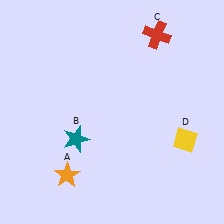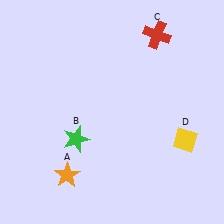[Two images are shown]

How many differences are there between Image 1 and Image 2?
There is 1 difference between the two images.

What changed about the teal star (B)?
In Image 1, B is teal. In Image 2, it changed to green.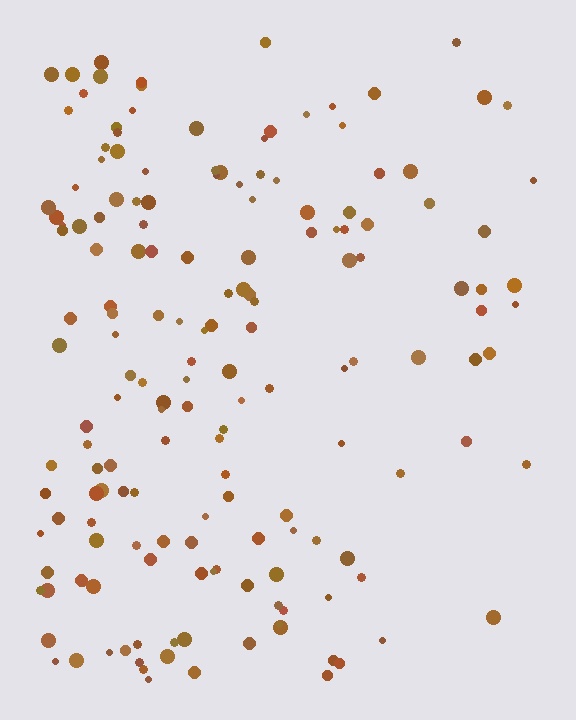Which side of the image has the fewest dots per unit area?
The right.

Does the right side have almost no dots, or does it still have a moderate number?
Still a moderate number, just noticeably fewer than the left.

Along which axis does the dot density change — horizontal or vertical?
Horizontal.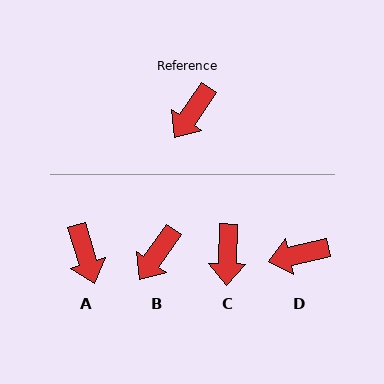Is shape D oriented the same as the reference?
No, it is off by about 43 degrees.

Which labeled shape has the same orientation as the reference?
B.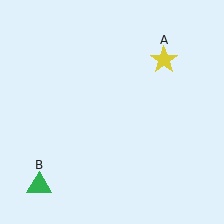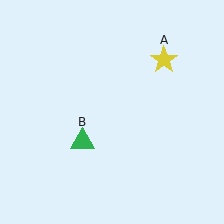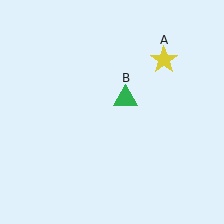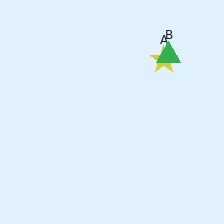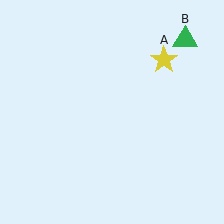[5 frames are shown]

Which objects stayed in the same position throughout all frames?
Yellow star (object A) remained stationary.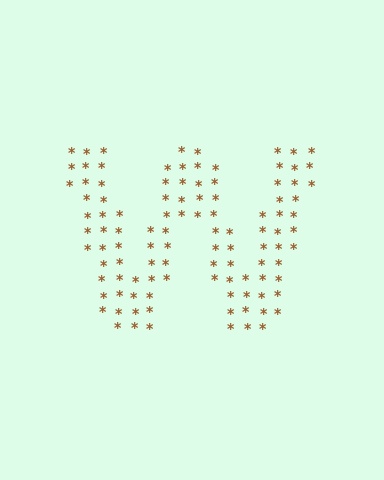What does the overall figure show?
The overall figure shows the letter W.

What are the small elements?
The small elements are asterisks.